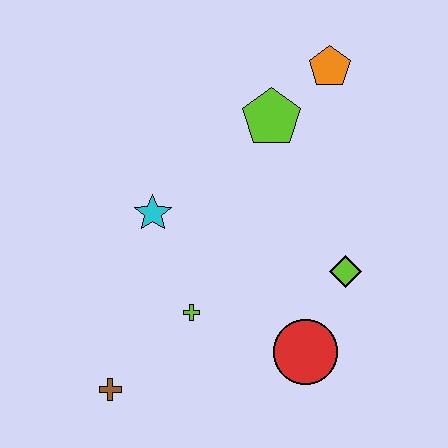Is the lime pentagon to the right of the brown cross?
Yes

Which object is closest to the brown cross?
The lime cross is closest to the brown cross.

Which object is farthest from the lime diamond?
The brown cross is farthest from the lime diamond.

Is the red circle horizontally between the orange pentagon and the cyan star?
Yes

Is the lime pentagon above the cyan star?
Yes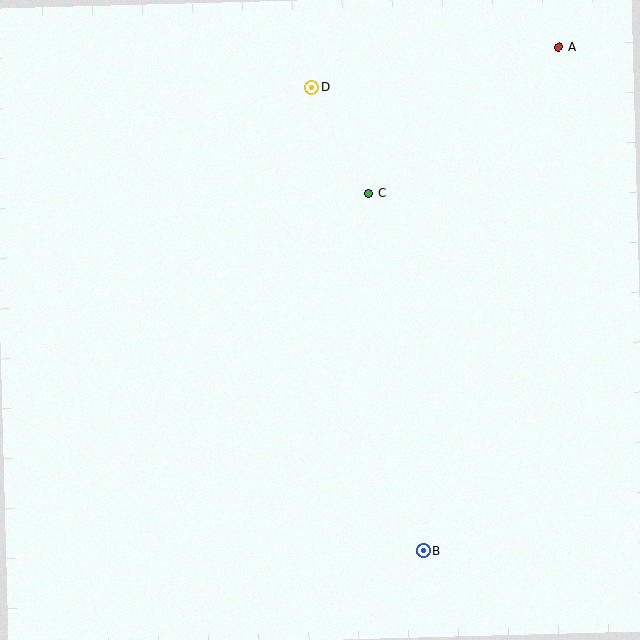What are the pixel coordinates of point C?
Point C is at (369, 193).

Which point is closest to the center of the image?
Point C at (369, 193) is closest to the center.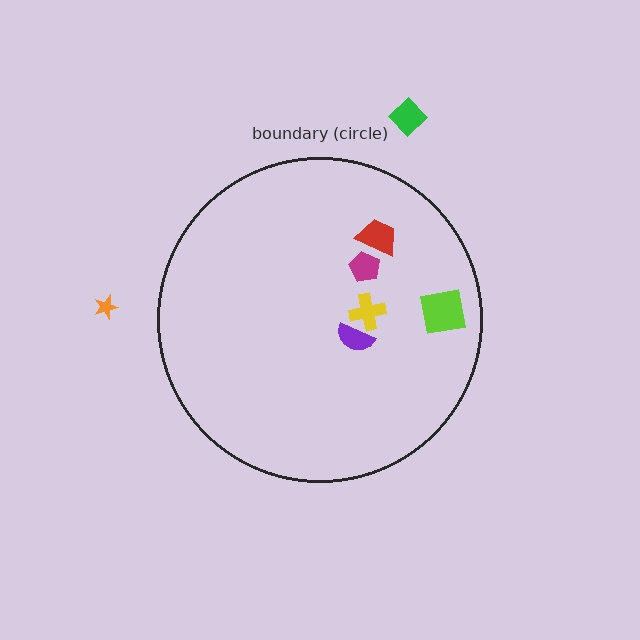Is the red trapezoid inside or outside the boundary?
Inside.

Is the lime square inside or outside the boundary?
Inside.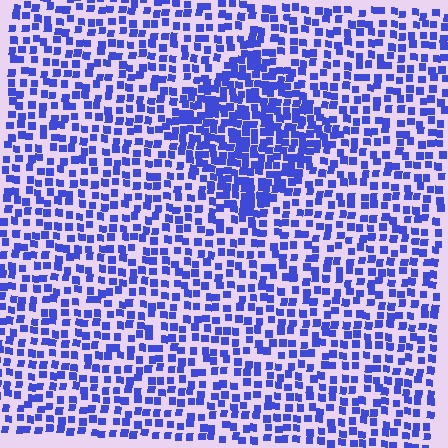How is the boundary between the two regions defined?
The boundary is defined by a change in element density (approximately 1.8x ratio). All elements are the same color, size, and shape.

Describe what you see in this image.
The image contains small blue elements arranged at two different densities. A diamond-shaped region is visible where the elements are more densely packed than the surrounding area.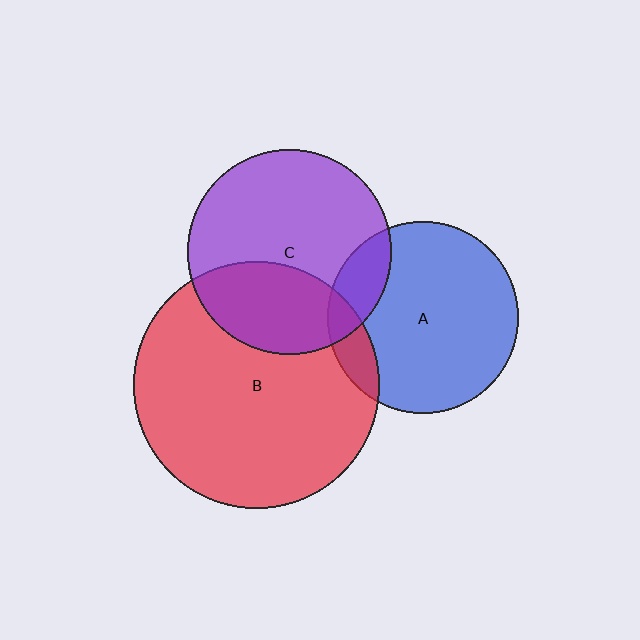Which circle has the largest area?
Circle B (red).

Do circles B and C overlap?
Yes.